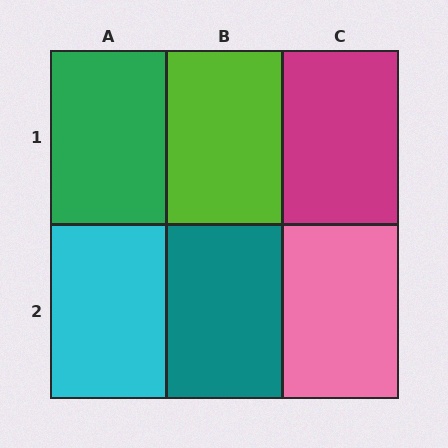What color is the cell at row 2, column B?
Teal.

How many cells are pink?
1 cell is pink.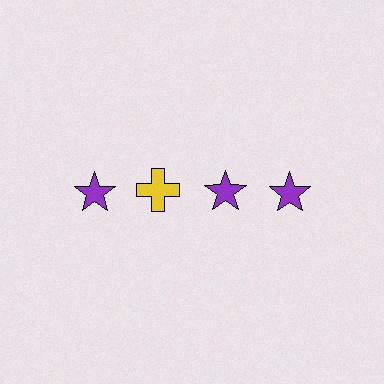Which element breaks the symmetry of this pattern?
The yellow cross in the top row, second from left column breaks the symmetry. All other shapes are purple stars.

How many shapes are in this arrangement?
There are 4 shapes arranged in a grid pattern.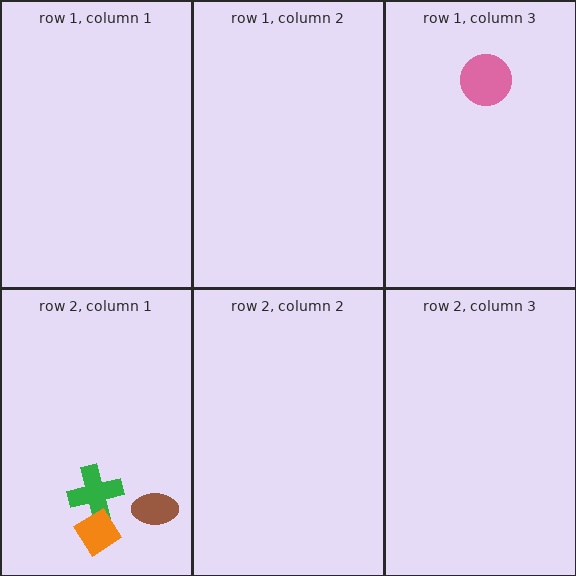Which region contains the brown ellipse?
The row 2, column 1 region.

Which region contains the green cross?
The row 2, column 1 region.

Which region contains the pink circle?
The row 1, column 3 region.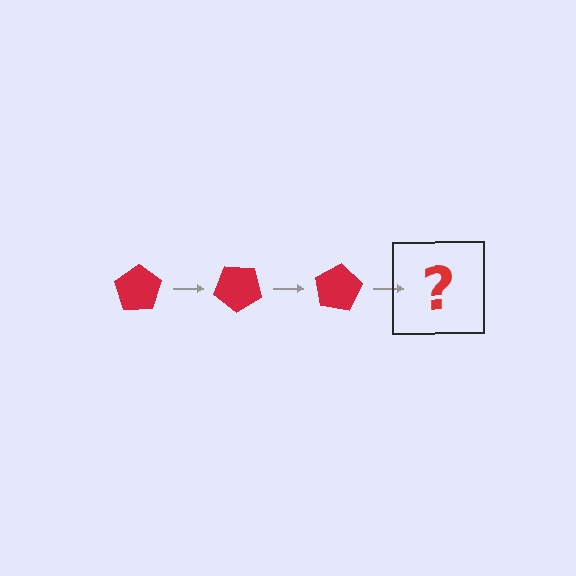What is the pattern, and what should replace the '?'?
The pattern is that the pentagon rotates 40 degrees each step. The '?' should be a red pentagon rotated 120 degrees.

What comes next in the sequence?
The next element should be a red pentagon rotated 120 degrees.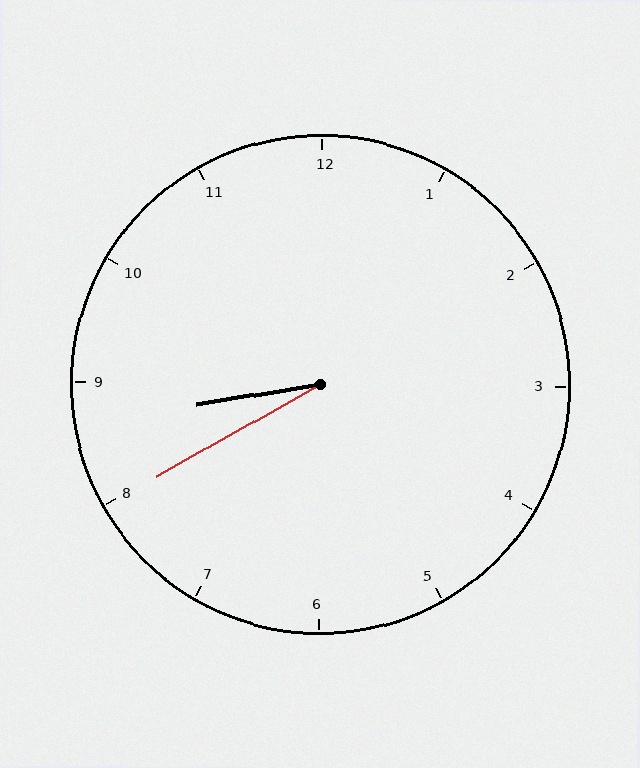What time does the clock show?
8:40.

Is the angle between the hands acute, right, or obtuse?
It is acute.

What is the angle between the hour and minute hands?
Approximately 20 degrees.